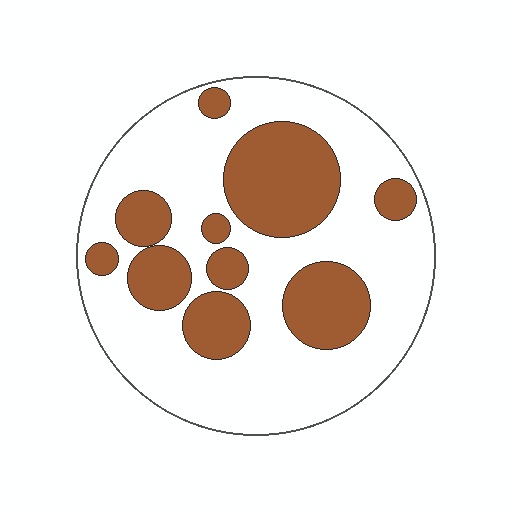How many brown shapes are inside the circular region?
10.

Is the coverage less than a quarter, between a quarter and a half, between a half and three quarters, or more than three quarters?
Between a quarter and a half.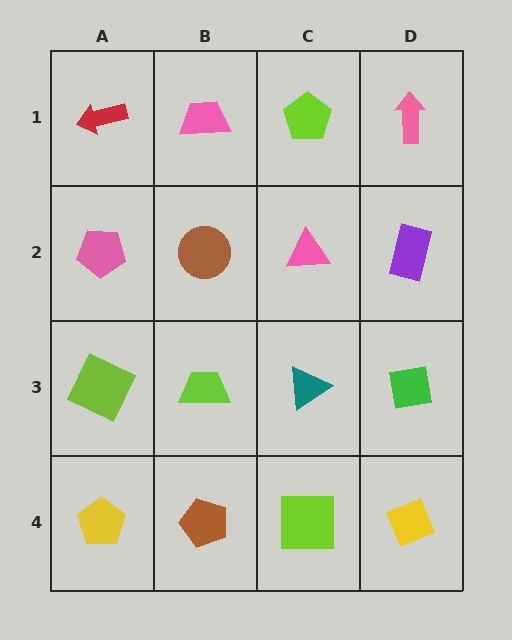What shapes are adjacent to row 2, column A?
A red arrow (row 1, column A), a lime square (row 3, column A), a brown circle (row 2, column B).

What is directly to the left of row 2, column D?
A pink triangle.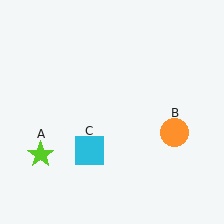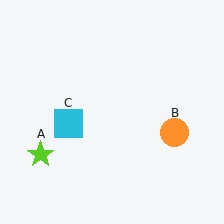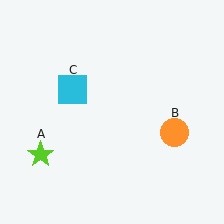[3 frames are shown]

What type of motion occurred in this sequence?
The cyan square (object C) rotated clockwise around the center of the scene.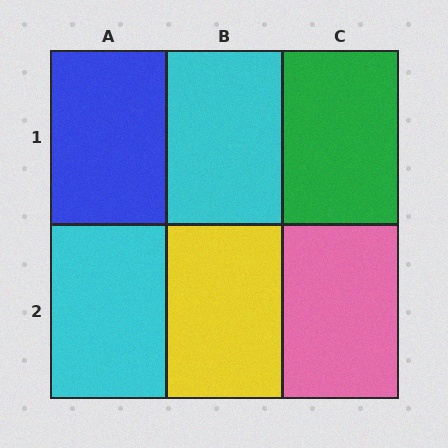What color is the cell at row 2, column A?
Cyan.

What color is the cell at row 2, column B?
Yellow.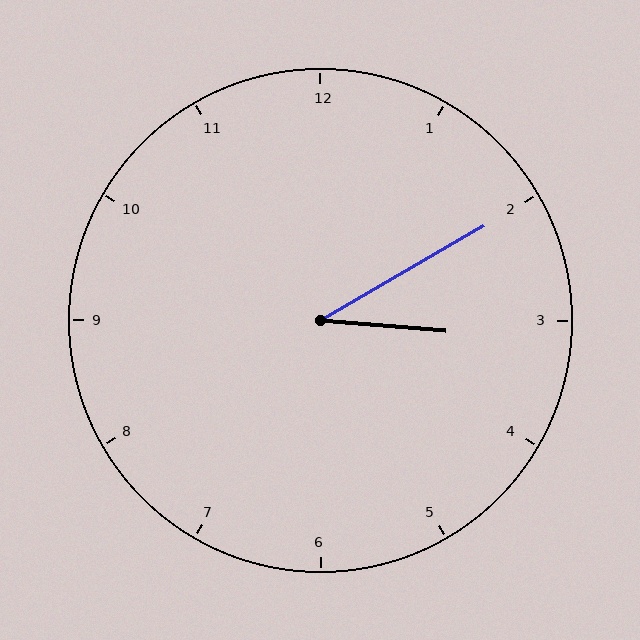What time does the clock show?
3:10.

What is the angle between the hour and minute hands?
Approximately 35 degrees.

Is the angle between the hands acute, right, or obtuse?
It is acute.